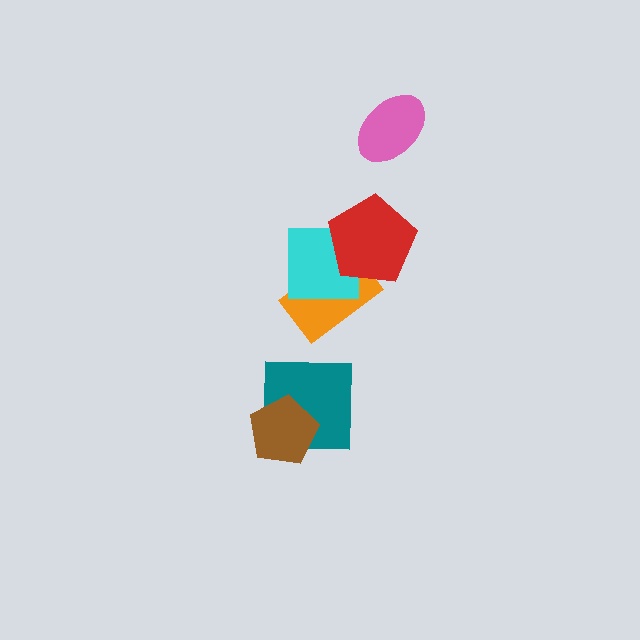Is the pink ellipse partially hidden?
No, no other shape covers it.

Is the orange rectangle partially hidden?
Yes, it is partially covered by another shape.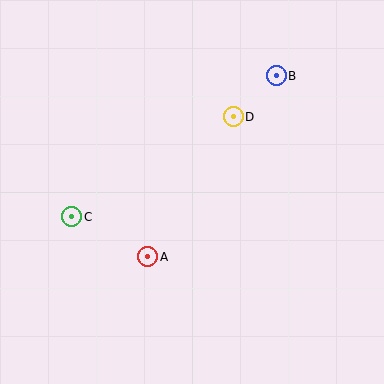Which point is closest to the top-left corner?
Point C is closest to the top-left corner.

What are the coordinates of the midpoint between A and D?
The midpoint between A and D is at (190, 187).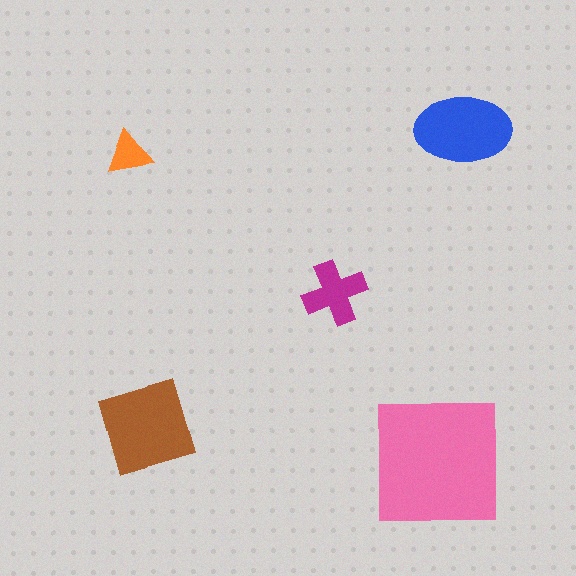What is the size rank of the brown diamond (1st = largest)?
2nd.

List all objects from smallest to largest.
The orange triangle, the magenta cross, the blue ellipse, the brown diamond, the pink square.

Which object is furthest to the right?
The blue ellipse is rightmost.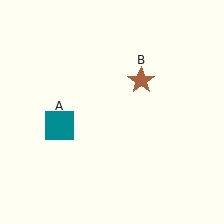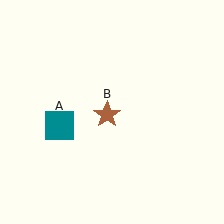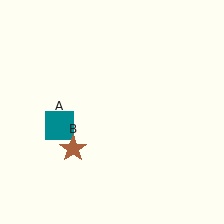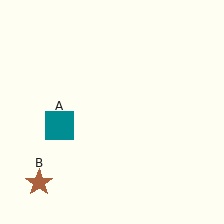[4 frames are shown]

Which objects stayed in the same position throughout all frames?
Teal square (object A) remained stationary.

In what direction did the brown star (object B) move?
The brown star (object B) moved down and to the left.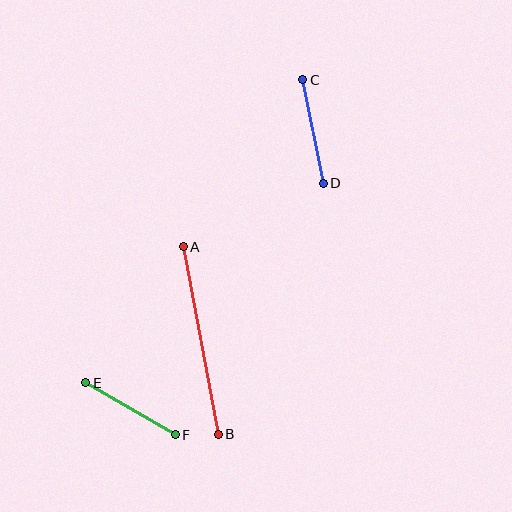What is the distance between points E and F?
The distance is approximately 103 pixels.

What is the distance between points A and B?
The distance is approximately 191 pixels.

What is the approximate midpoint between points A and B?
The midpoint is at approximately (201, 341) pixels.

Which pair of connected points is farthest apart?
Points A and B are farthest apart.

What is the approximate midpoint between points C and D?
The midpoint is at approximately (313, 132) pixels.